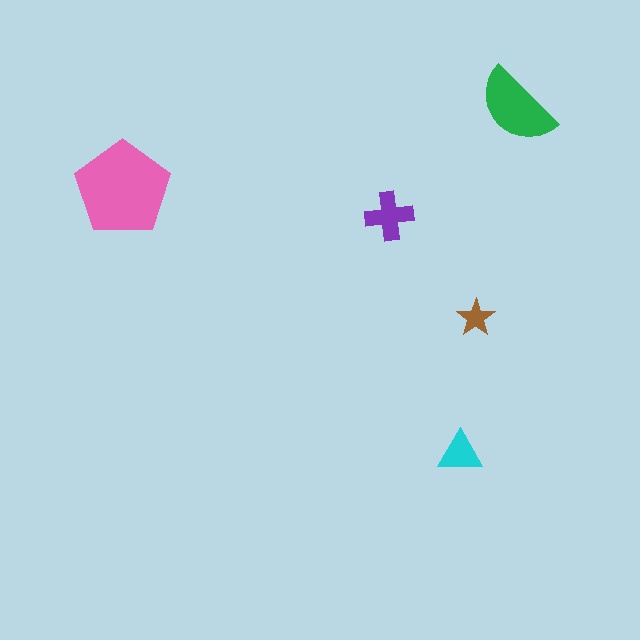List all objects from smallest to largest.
The brown star, the cyan triangle, the purple cross, the green semicircle, the pink pentagon.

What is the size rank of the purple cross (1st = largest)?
3rd.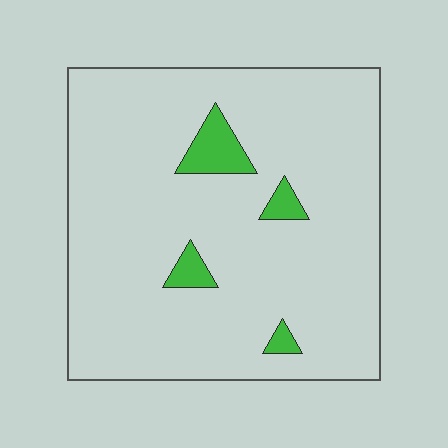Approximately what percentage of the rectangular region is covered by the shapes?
Approximately 5%.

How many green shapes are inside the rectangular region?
4.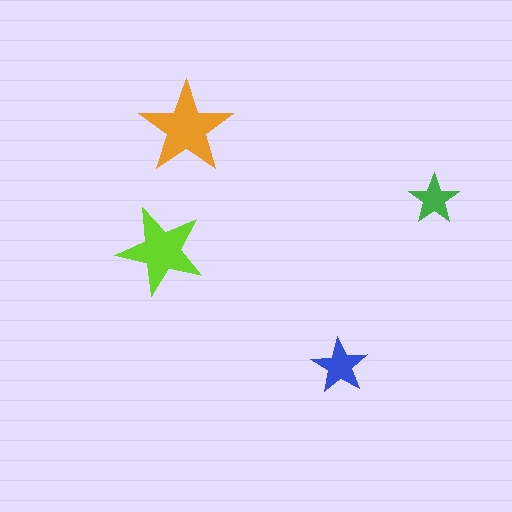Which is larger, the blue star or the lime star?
The lime one.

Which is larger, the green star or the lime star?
The lime one.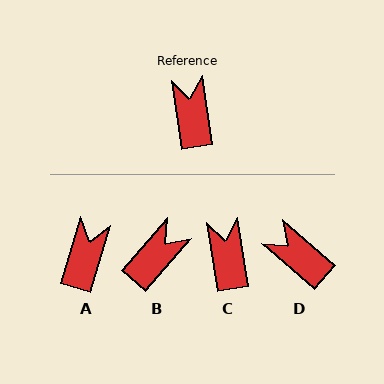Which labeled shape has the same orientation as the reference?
C.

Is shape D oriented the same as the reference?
No, it is off by about 41 degrees.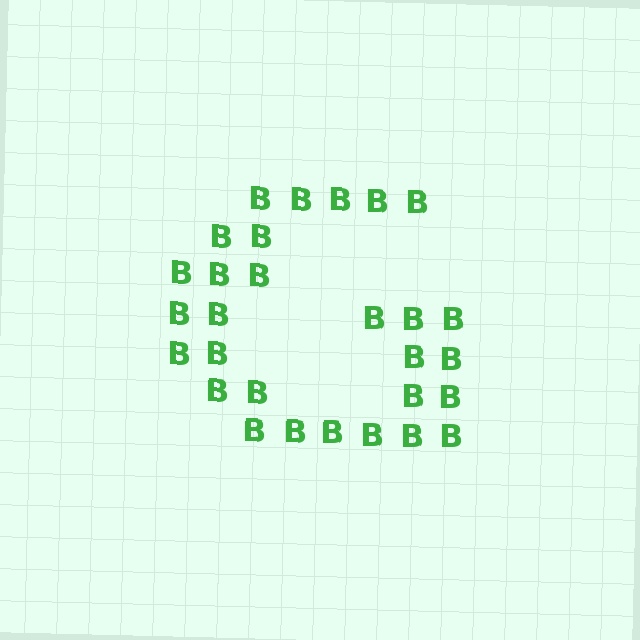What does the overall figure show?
The overall figure shows the letter G.